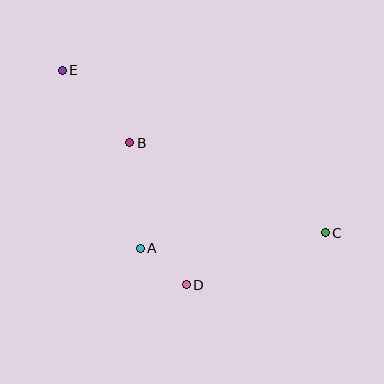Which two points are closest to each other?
Points A and D are closest to each other.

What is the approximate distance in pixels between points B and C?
The distance between B and C is approximately 215 pixels.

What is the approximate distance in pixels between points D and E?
The distance between D and E is approximately 248 pixels.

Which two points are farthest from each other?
Points C and E are farthest from each other.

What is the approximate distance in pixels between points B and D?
The distance between B and D is approximately 153 pixels.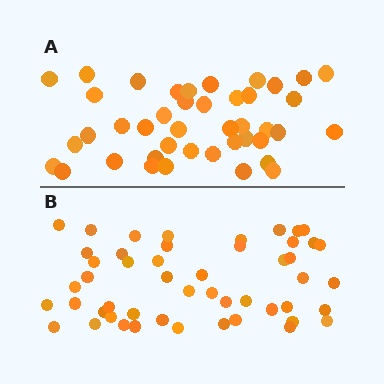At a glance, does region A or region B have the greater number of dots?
Region B (the bottom region) has more dots.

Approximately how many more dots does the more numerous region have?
Region B has roughly 8 or so more dots than region A.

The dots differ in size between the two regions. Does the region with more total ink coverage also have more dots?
No. Region A has more total ink coverage because its dots are larger, but region B actually contains more individual dots. Total area can be misleading — the number of items is what matters here.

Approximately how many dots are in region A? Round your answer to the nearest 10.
About 40 dots. (The exact count is 42, which rounds to 40.)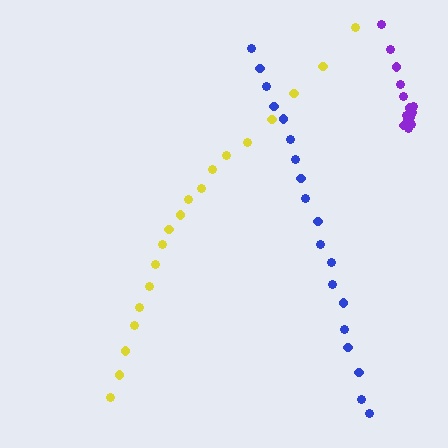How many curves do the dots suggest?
There are 3 distinct paths.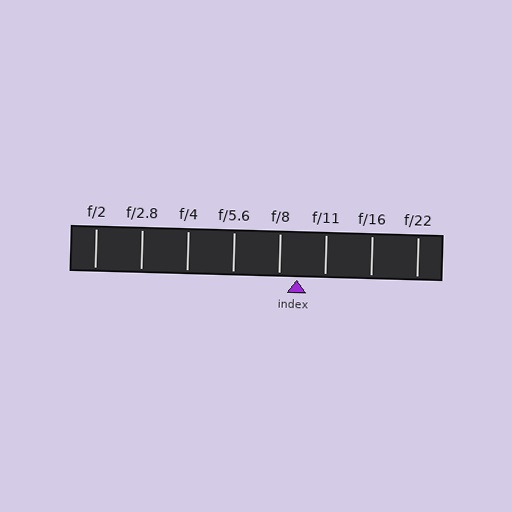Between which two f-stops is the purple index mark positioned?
The index mark is between f/8 and f/11.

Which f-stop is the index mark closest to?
The index mark is closest to f/8.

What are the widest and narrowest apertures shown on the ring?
The widest aperture shown is f/2 and the narrowest is f/22.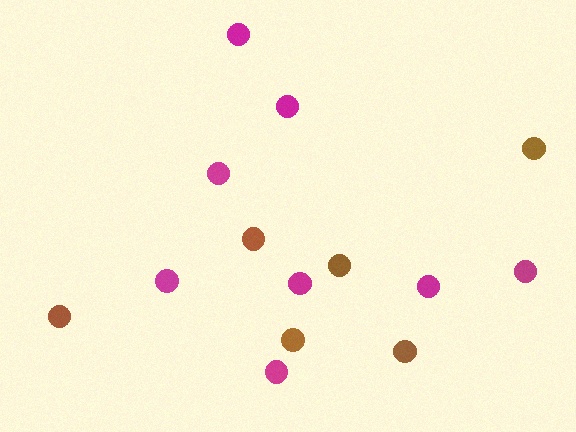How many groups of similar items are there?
There are 2 groups: one group of brown circles (6) and one group of magenta circles (8).